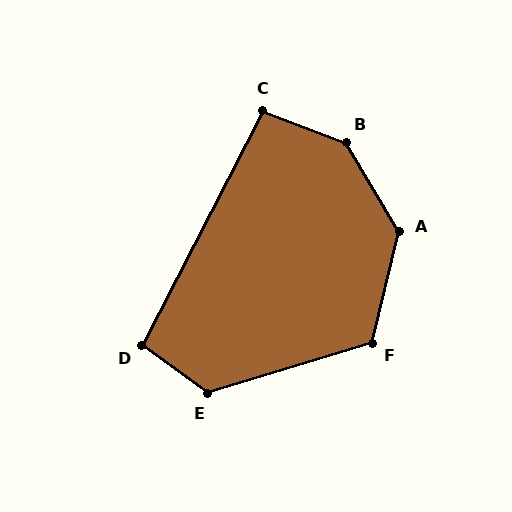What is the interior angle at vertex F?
Approximately 120 degrees (obtuse).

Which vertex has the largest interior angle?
B, at approximately 141 degrees.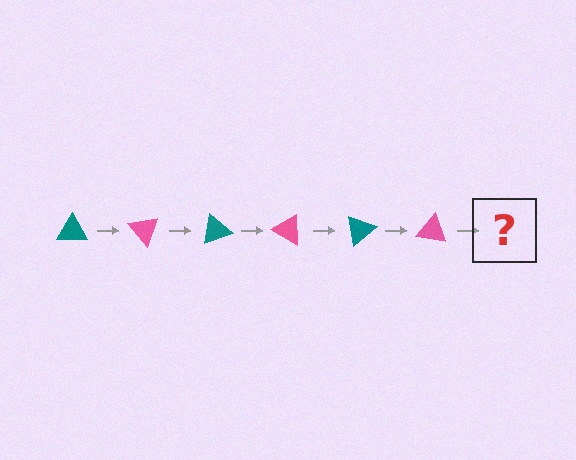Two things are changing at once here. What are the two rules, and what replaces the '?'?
The two rules are that it rotates 50 degrees each step and the color cycles through teal and pink. The '?' should be a teal triangle, rotated 300 degrees from the start.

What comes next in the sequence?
The next element should be a teal triangle, rotated 300 degrees from the start.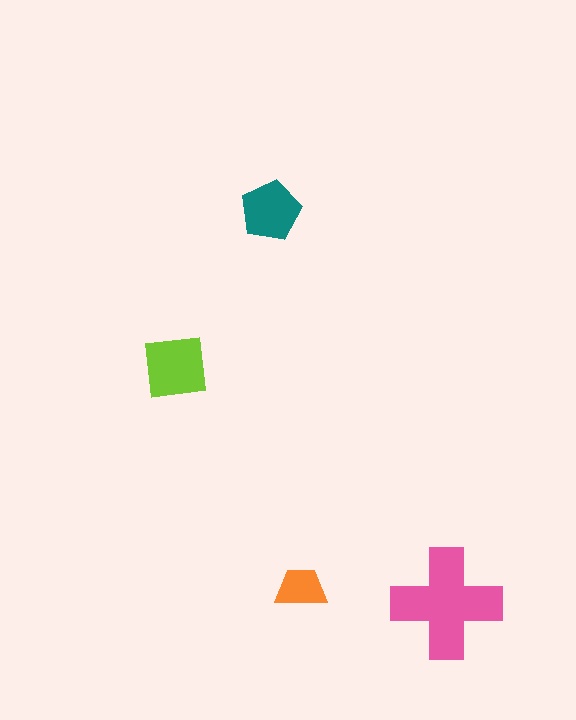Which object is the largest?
The pink cross.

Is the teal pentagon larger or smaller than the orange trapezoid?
Larger.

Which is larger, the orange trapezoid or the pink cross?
The pink cross.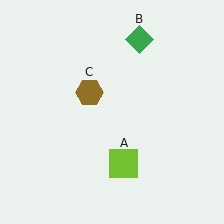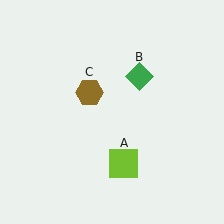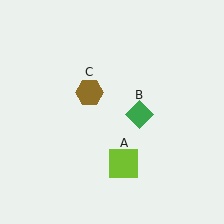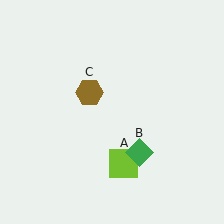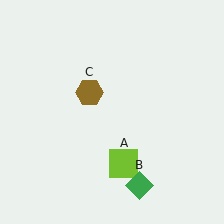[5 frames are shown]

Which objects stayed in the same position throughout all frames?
Lime square (object A) and brown hexagon (object C) remained stationary.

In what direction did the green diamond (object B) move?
The green diamond (object B) moved down.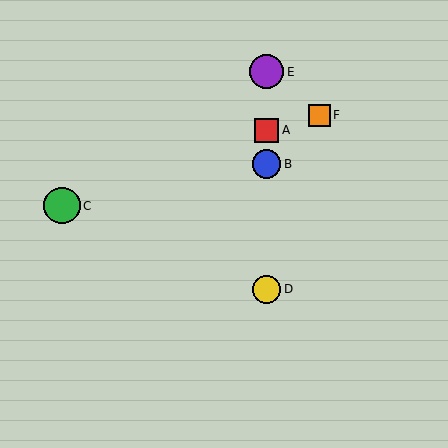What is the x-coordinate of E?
Object E is at x≈266.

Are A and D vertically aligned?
Yes, both are at x≈266.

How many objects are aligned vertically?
4 objects (A, B, D, E) are aligned vertically.